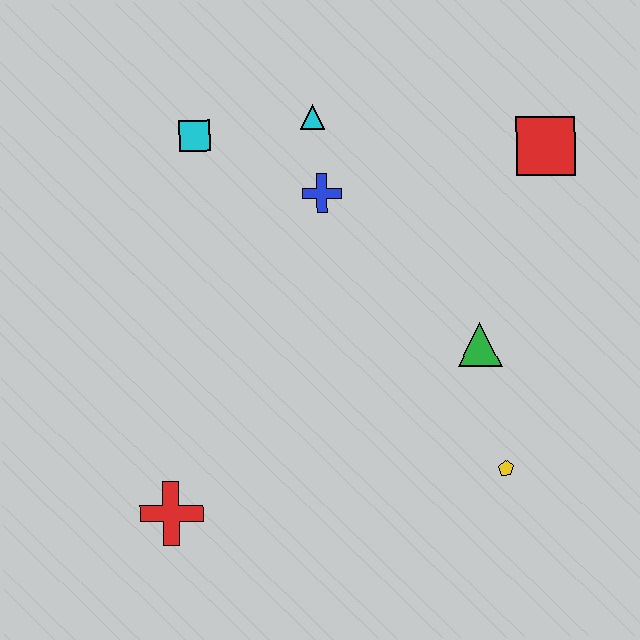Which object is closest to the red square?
The green triangle is closest to the red square.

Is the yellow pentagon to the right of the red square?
No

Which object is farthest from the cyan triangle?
The red cross is farthest from the cyan triangle.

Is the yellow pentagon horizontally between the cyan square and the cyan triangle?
No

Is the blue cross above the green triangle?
Yes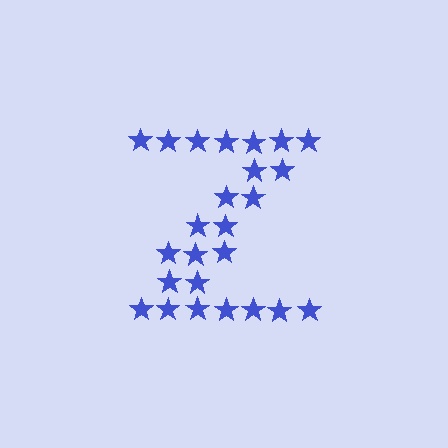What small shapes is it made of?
It is made of small stars.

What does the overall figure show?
The overall figure shows the letter Z.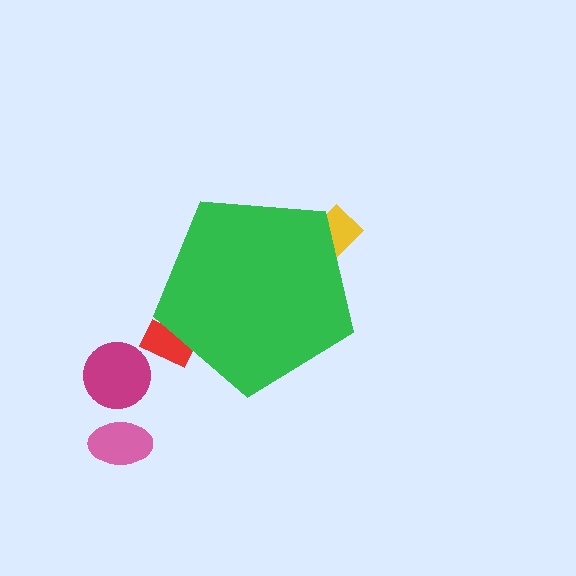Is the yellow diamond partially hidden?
Yes, the yellow diamond is partially hidden behind the green pentagon.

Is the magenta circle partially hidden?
No, the magenta circle is fully visible.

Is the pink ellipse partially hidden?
No, the pink ellipse is fully visible.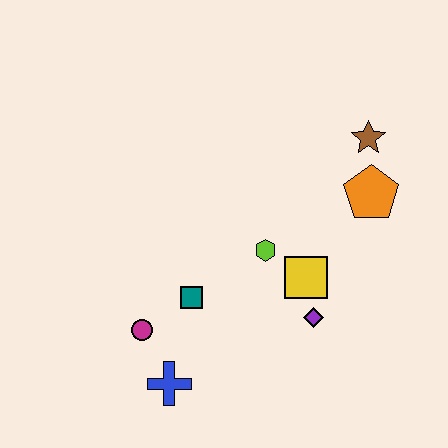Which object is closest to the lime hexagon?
The yellow square is closest to the lime hexagon.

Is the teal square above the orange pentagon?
No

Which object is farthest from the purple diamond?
The brown star is farthest from the purple diamond.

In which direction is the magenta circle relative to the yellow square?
The magenta circle is to the left of the yellow square.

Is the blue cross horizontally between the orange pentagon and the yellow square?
No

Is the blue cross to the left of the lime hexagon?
Yes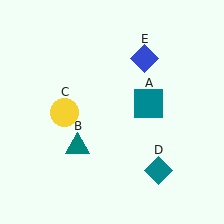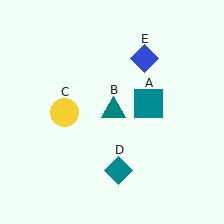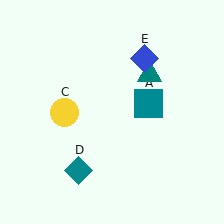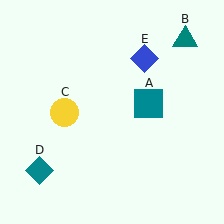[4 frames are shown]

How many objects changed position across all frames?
2 objects changed position: teal triangle (object B), teal diamond (object D).